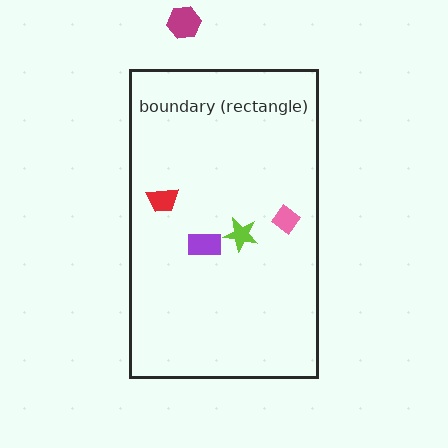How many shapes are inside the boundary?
4 inside, 1 outside.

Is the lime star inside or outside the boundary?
Inside.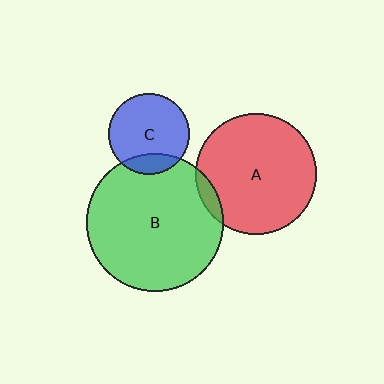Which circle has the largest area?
Circle B (green).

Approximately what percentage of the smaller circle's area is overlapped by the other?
Approximately 15%.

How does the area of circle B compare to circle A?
Approximately 1.3 times.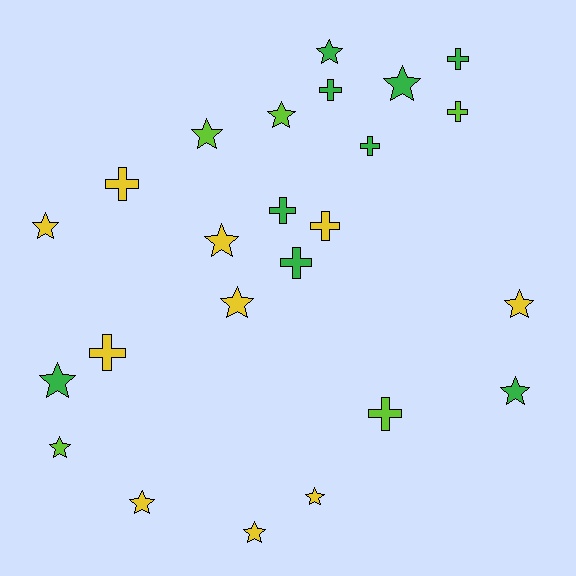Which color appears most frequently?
Yellow, with 10 objects.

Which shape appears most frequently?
Star, with 14 objects.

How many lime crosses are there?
There are 2 lime crosses.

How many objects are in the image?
There are 24 objects.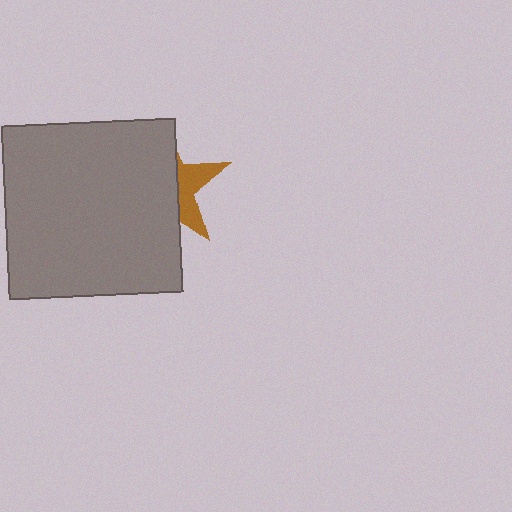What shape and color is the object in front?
The object in front is a gray square.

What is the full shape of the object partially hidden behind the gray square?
The partially hidden object is a brown star.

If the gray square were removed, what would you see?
You would see the complete brown star.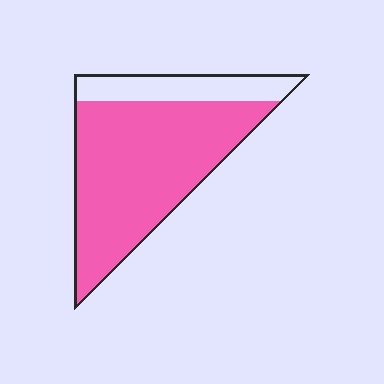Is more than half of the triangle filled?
Yes.